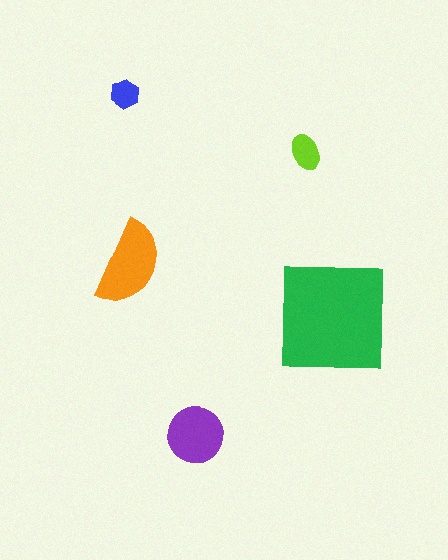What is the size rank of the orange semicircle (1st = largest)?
2nd.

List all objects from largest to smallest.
The green square, the orange semicircle, the purple circle, the lime ellipse, the blue hexagon.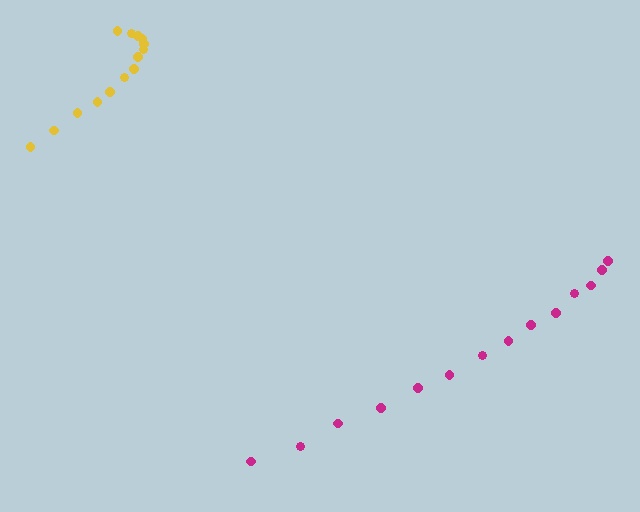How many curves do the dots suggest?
There are 2 distinct paths.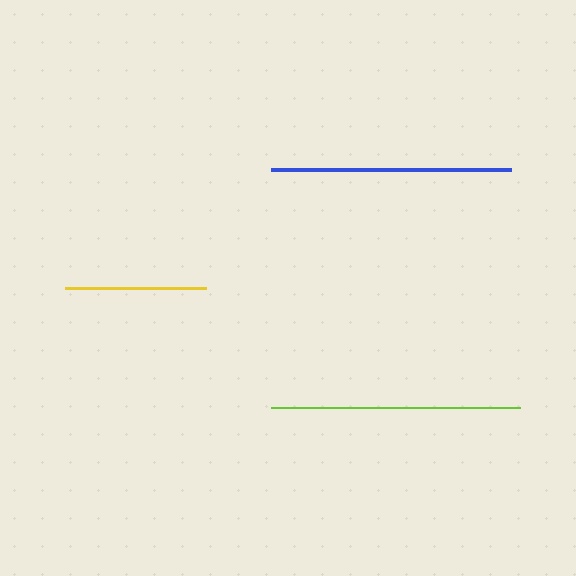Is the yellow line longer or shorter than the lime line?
The lime line is longer than the yellow line.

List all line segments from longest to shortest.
From longest to shortest: lime, blue, yellow.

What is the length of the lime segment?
The lime segment is approximately 248 pixels long.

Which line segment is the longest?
The lime line is the longest at approximately 248 pixels.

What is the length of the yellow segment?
The yellow segment is approximately 141 pixels long.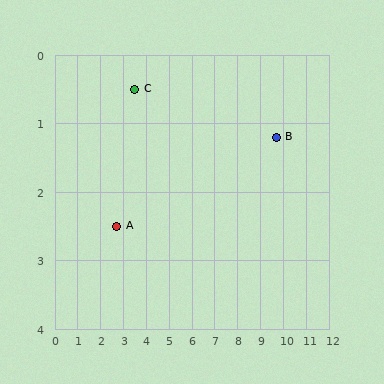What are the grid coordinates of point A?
Point A is at approximately (2.7, 2.5).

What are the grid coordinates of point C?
Point C is at approximately (3.5, 0.5).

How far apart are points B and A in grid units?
Points B and A are about 7.1 grid units apart.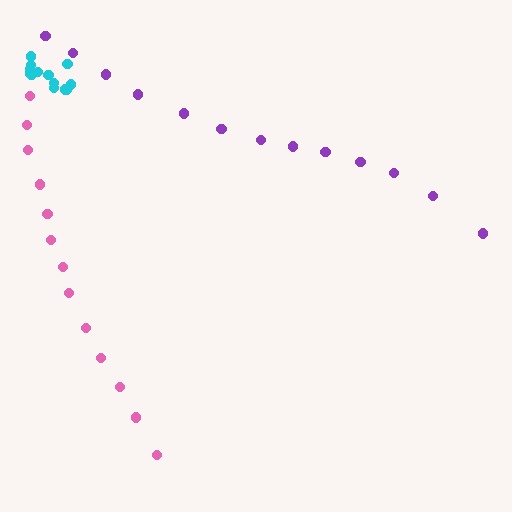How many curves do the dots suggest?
There are 3 distinct paths.